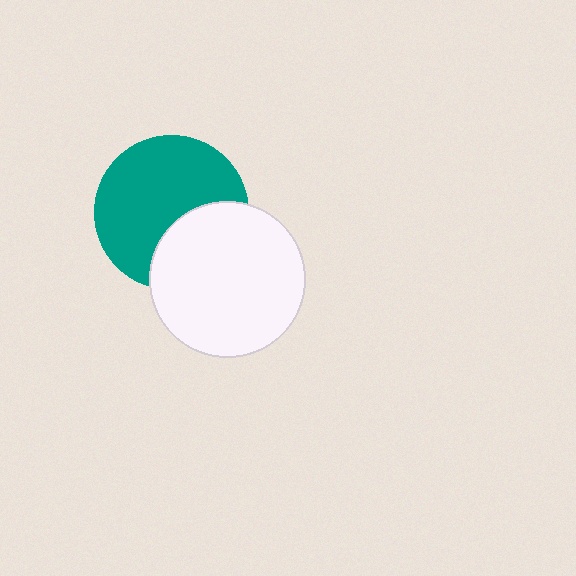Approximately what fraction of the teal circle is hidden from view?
Roughly 33% of the teal circle is hidden behind the white circle.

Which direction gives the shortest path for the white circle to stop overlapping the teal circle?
Moving toward the lower-right gives the shortest separation.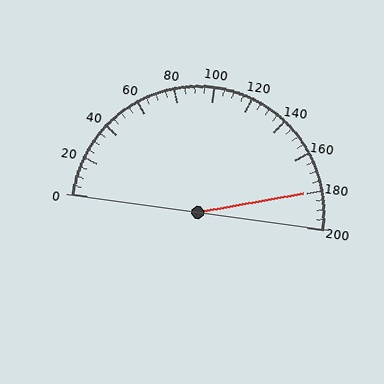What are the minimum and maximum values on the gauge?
The gauge ranges from 0 to 200.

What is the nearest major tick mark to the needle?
The nearest major tick mark is 180.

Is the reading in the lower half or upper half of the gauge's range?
The reading is in the upper half of the range (0 to 200).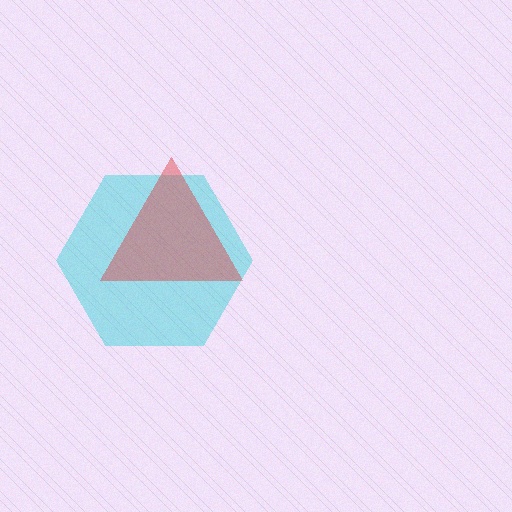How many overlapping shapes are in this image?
There are 2 overlapping shapes in the image.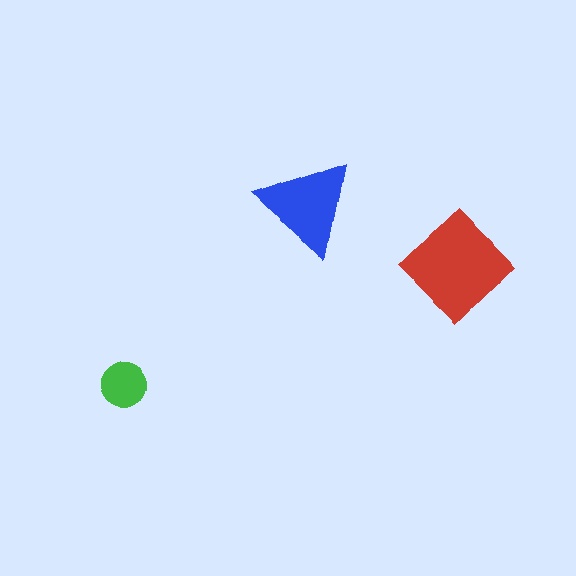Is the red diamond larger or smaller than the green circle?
Larger.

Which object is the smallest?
The green circle.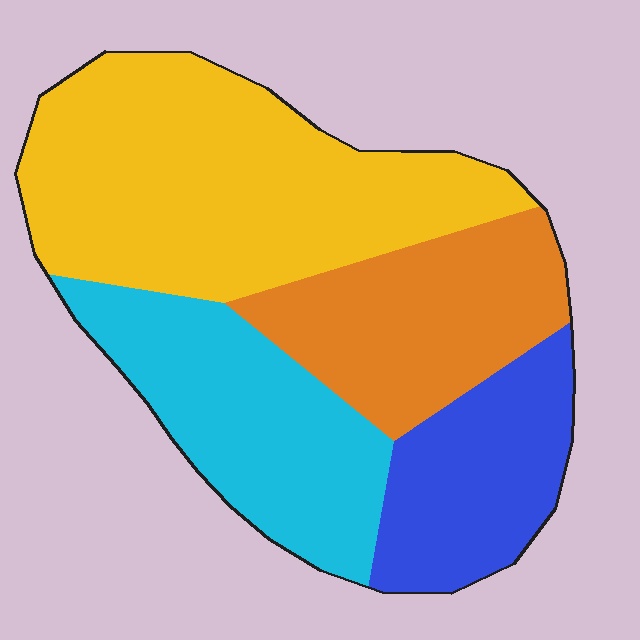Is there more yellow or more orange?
Yellow.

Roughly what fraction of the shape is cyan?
Cyan takes up less than a quarter of the shape.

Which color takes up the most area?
Yellow, at roughly 40%.